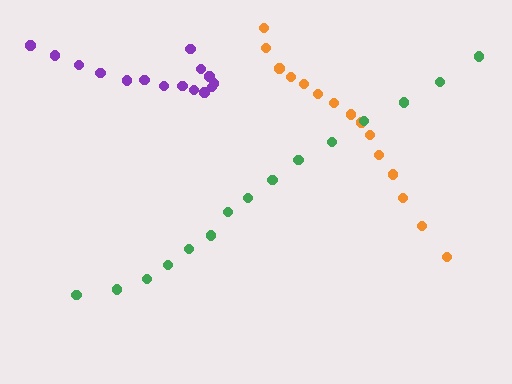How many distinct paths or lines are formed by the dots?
There are 3 distinct paths.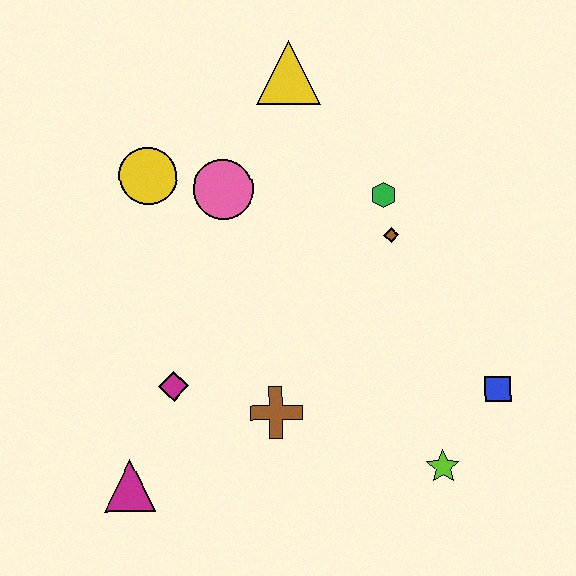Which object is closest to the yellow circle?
The pink circle is closest to the yellow circle.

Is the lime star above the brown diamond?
No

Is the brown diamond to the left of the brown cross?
No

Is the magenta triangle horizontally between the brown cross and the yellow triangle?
No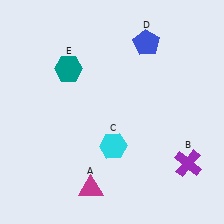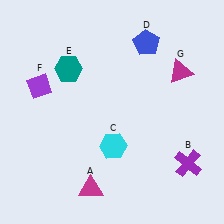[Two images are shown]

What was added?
A purple diamond (F), a magenta triangle (G) were added in Image 2.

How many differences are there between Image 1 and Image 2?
There are 2 differences between the two images.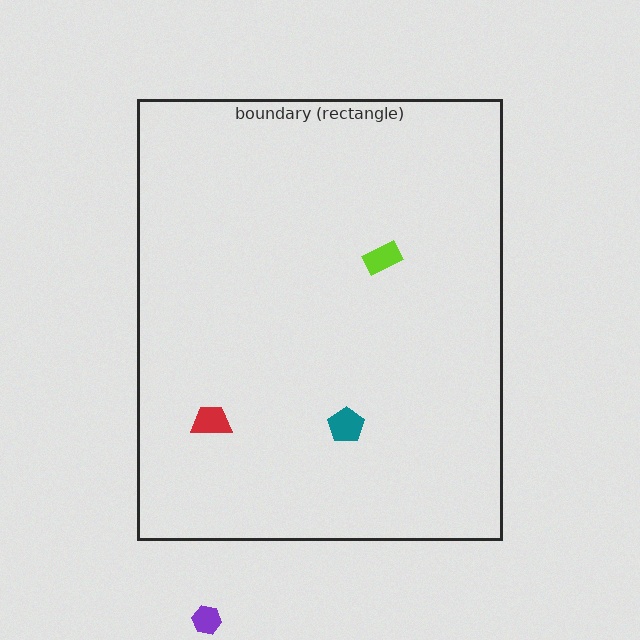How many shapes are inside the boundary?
3 inside, 1 outside.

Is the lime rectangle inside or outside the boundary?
Inside.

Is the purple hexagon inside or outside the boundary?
Outside.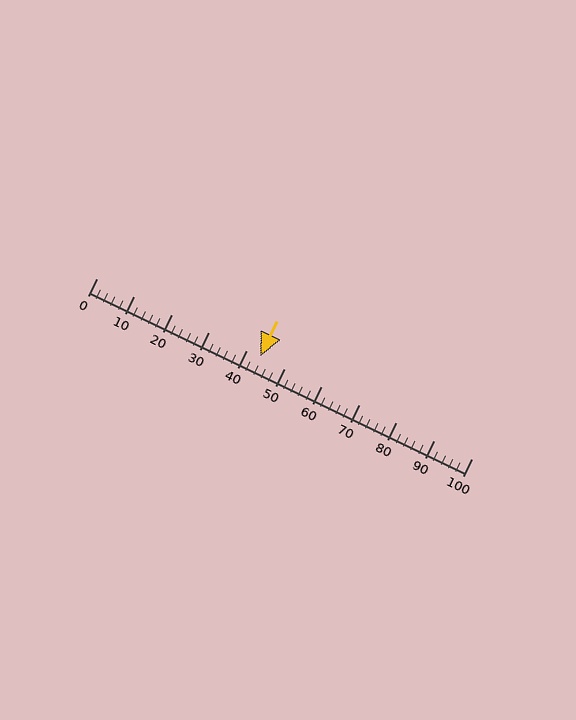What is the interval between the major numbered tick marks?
The major tick marks are spaced 10 units apart.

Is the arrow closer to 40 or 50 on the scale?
The arrow is closer to 40.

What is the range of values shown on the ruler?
The ruler shows values from 0 to 100.